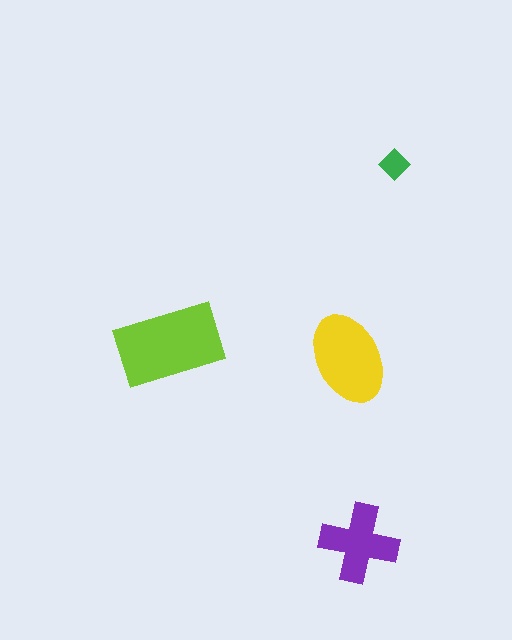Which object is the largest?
The lime rectangle.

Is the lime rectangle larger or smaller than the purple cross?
Larger.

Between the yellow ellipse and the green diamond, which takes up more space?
The yellow ellipse.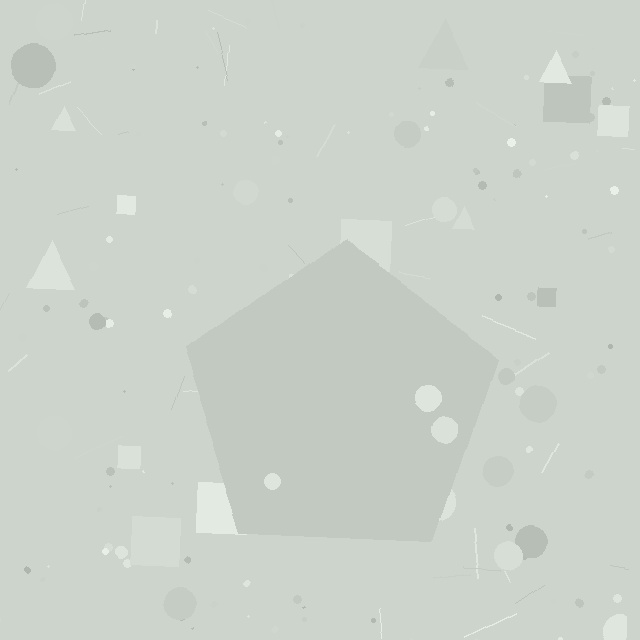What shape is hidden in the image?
A pentagon is hidden in the image.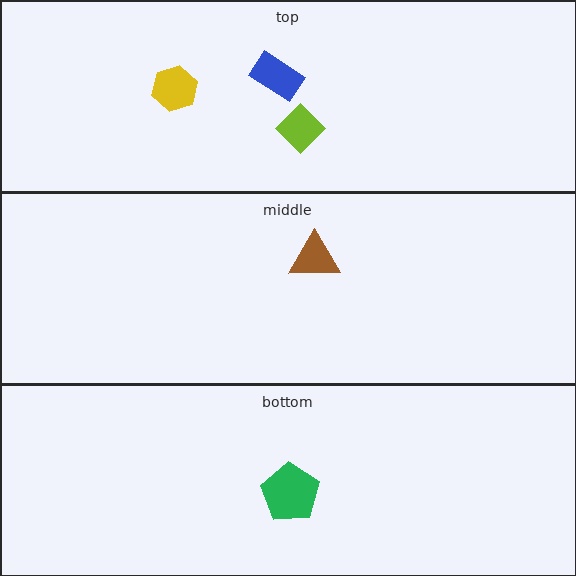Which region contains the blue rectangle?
The top region.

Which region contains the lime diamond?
The top region.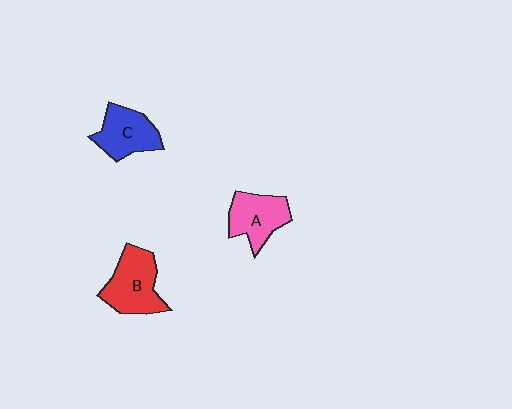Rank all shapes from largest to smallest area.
From largest to smallest: B (red), C (blue), A (pink).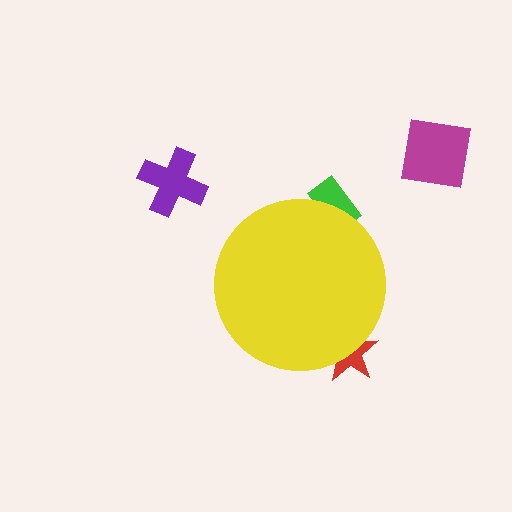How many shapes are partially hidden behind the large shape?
2 shapes are partially hidden.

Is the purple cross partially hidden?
No, the purple cross is fully visible.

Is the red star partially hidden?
Yes, the red star is partially hidden behind the yellow circle.